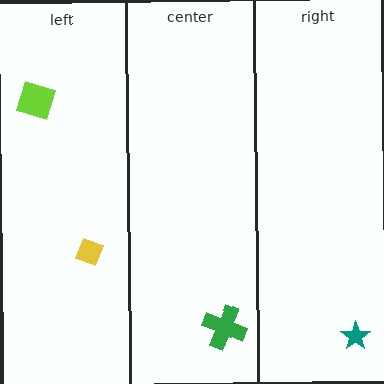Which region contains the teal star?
The right region.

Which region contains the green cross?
The center region.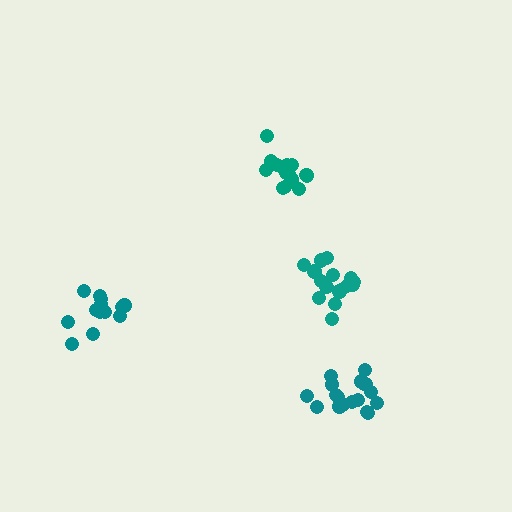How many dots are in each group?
Group 1: 18 dots, Group 2: 16 dots, Group 3: 16 dots, Group 4: 16 dots (66 total).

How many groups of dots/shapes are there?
There are 4 groups.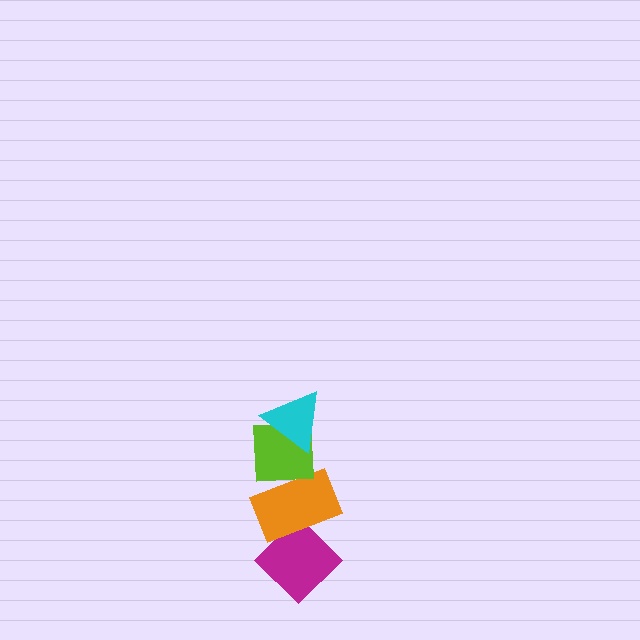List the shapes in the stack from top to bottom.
From top to bottom: the cyan triangle, the lime square, the orange rectangle, the magenta diamond.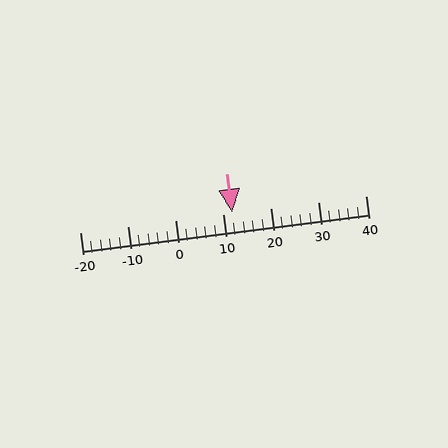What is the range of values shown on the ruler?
The ruler shows values from -20 to 40.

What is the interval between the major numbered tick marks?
The major tick marks are spaced 10 units apart.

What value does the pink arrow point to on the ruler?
The pink arrow points to approximately 12.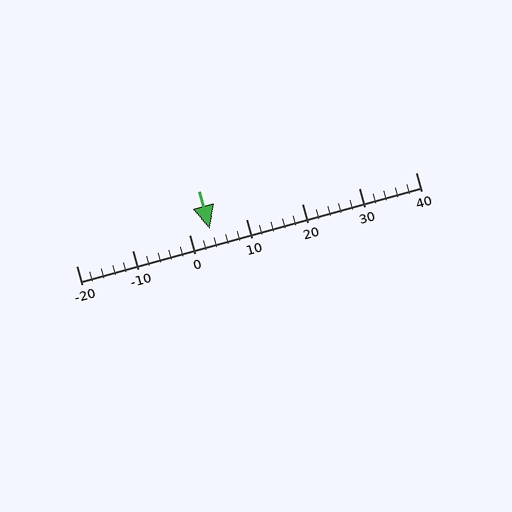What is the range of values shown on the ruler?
The ruler shows values from -20 to 40.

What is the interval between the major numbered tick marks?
The major tick marks are spaced 10 units apart.